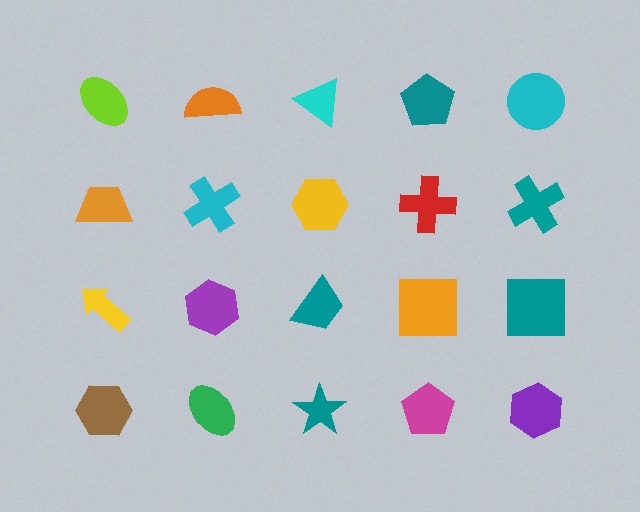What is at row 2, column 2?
A cyan cross.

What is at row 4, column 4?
A magenta pentagon.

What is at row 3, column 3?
A teal trapezoid.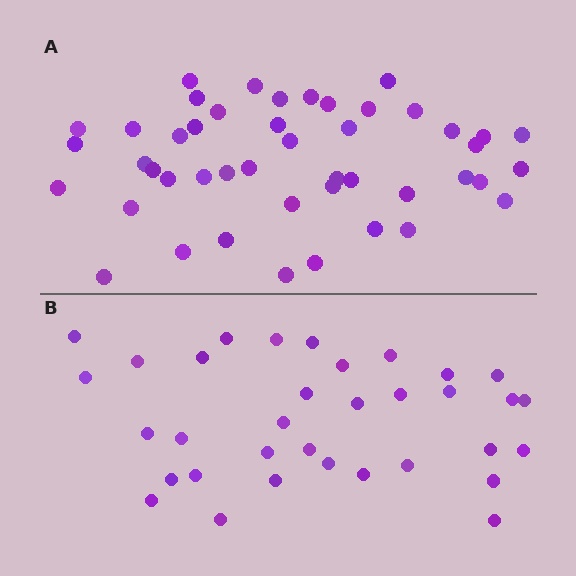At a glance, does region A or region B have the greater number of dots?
Region A (the top region) has more dots.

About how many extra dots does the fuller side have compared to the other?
Region A has roughly 12 or so more dots than region B.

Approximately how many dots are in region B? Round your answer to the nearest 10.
About 30 dots. (The exact count is 34, which rounds to 30.)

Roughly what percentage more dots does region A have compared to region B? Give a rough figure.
About 35% more.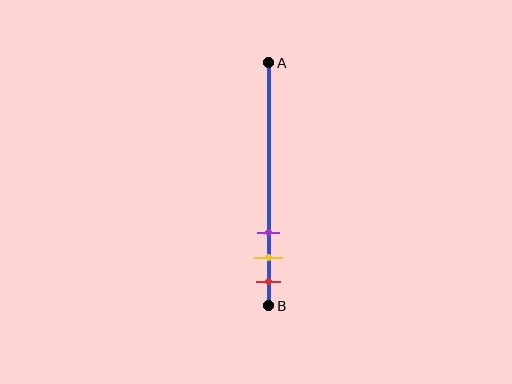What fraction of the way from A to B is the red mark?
The red mark is approximately 90% (0.9) of the way from A to B.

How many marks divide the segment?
There are 3 marks dividing the segment.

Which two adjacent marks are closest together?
The yellow and red marks are the closest adjacent pair.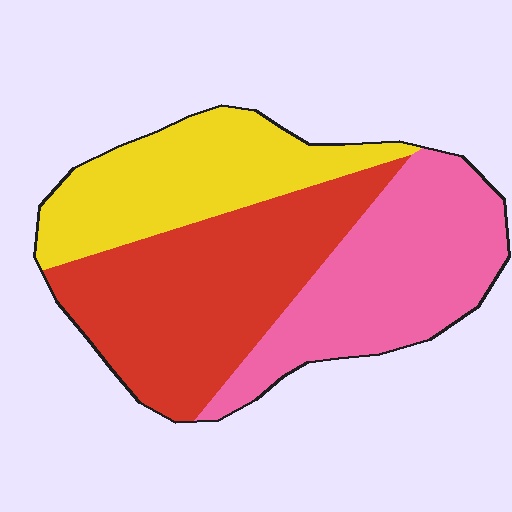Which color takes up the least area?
Yellow, at roughly 25%.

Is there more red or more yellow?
Red.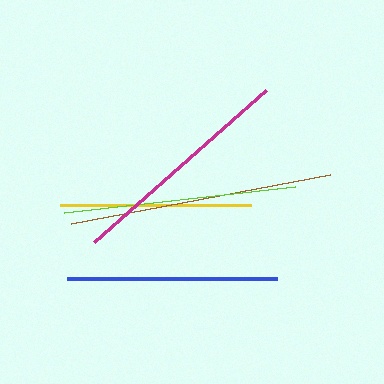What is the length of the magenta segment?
The magenta segment is approximately 229 pixels long.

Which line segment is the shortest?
The yellow line is the shortest at approximately 191 pixels.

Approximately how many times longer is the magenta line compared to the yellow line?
The magenta line is approximately 1.2 times the length of the yellow line.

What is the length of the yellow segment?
The yellow segment is approximately 191 pixels long.